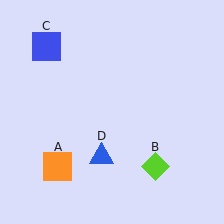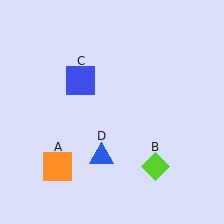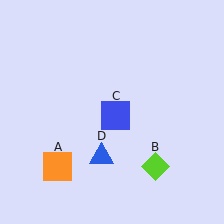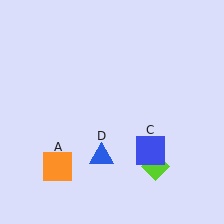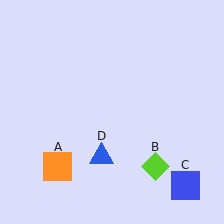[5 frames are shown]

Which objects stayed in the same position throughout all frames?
Orange square (object A) and lime diamond (object B) and blue triangle (object D) remained stationary.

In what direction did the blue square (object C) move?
The blue square (object C) moved down and to the right.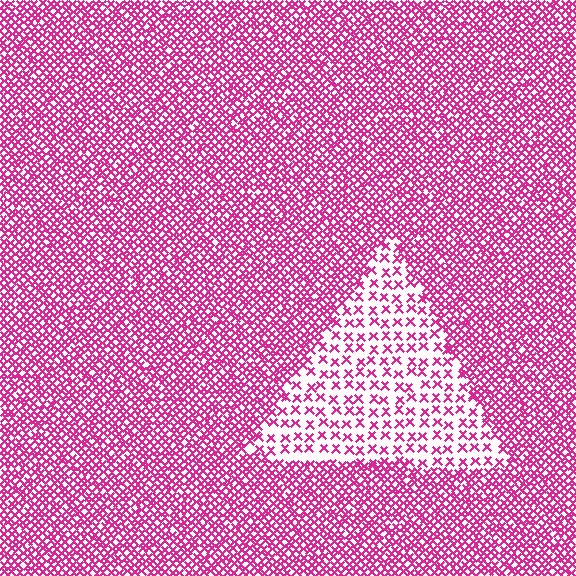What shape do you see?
I see a triangle.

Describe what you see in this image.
The image contains small magenta elements arranged at two different densities. A triangle-shaped region is visible where the elements are less densely packed than the surrounding area.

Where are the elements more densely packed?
The elements are more densely packed outside the triangle boundary.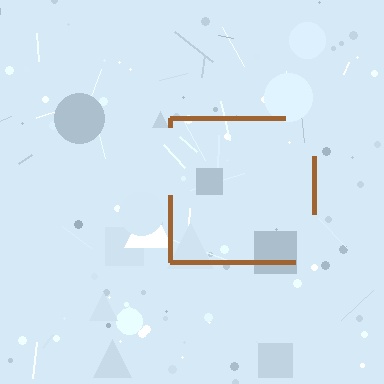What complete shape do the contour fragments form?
The contour fragments form a square.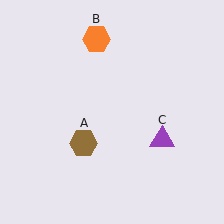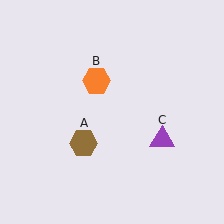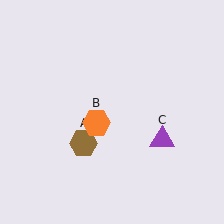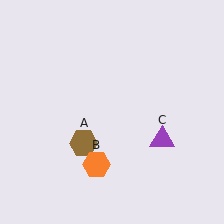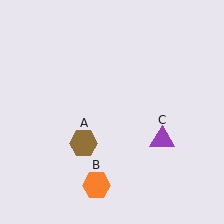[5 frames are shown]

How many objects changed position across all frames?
1 object changed position: orange hexagon (object B).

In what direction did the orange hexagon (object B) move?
The orange hexagon (object B) moved down.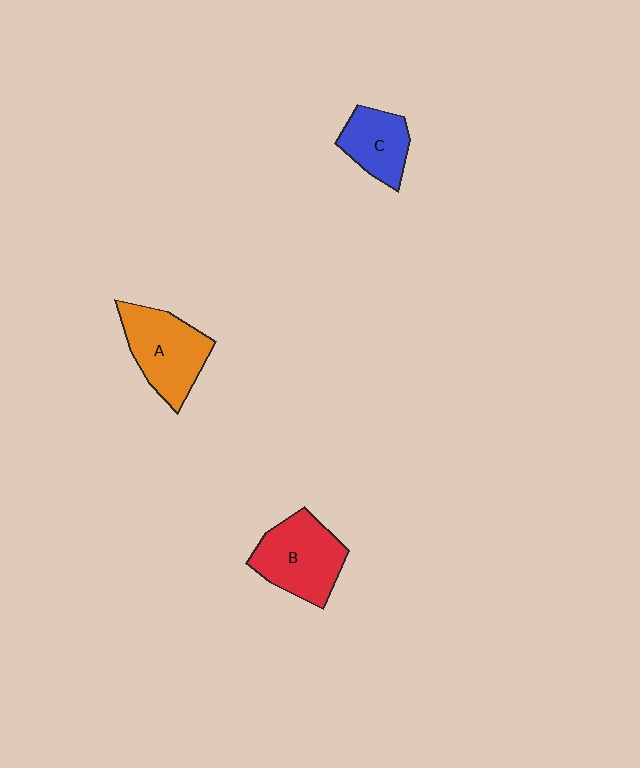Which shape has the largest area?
Shape B (red).